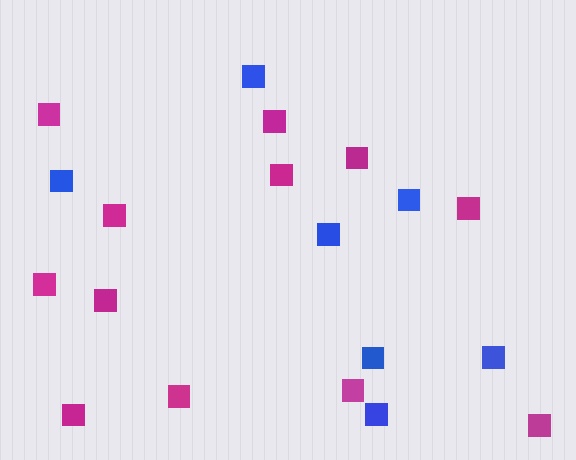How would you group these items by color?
There are 2 groups: one group of magenta squares (12) and one group of blue squares (7).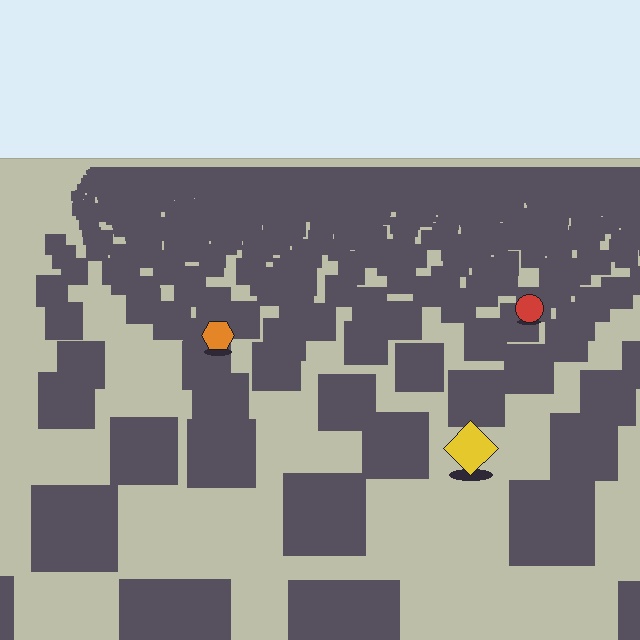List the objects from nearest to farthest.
From nearest to farthest: the yellow diamond, the orange hexagon, the red circle.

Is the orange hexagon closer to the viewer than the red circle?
Yes. The orange hexagon is closer — you can tell from the texture gradient: the ground texture is coarser near it.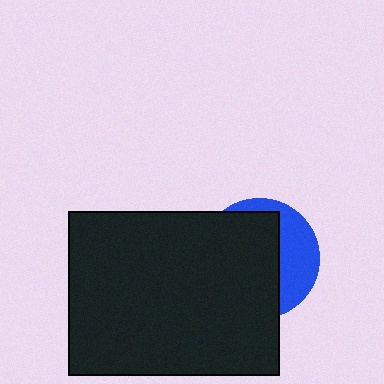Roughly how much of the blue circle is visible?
A small part of it is visible (roughly 35%).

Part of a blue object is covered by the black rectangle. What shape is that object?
It is a circle.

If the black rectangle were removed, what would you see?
You would see the complete blue circle.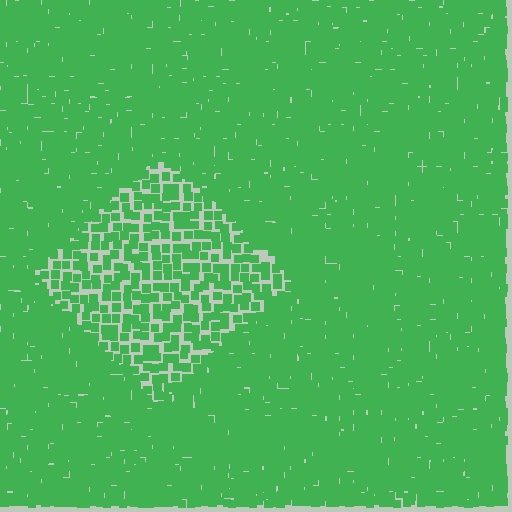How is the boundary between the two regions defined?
The boundary is defined by a change in element density (approximately 2.1x ratio). All elements are the same color, size, and shape.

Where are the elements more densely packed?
The elements are more densely packed outside the diamond boundary.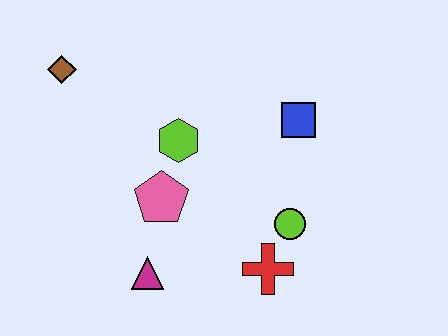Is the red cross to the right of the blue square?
No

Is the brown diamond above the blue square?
Yes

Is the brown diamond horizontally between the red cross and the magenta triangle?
No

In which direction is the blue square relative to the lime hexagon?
The blue square is to the right of the lime hexagon.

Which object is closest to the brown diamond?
The lime hexagon is closest to the brown diamond.